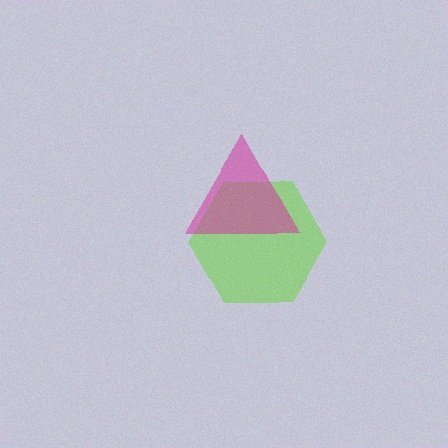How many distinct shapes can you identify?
There are 2 distinct shapes: a lime hexagon, a magenta triangle.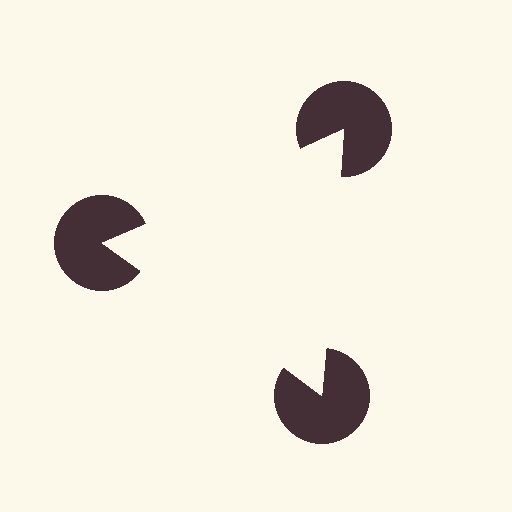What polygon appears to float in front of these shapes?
An illusory triangle — its edges are inferred from the aligned wedge cuts in the pac-man discs, not physically drawn.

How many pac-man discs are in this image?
There are 3 — one at each vertex of the illusory triangle.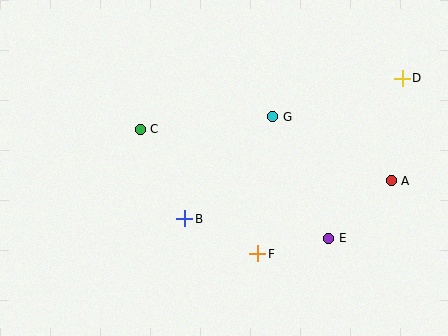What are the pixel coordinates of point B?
Point B is at (185, 219).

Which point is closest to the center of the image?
Point B at (185, 219) is closest to the center.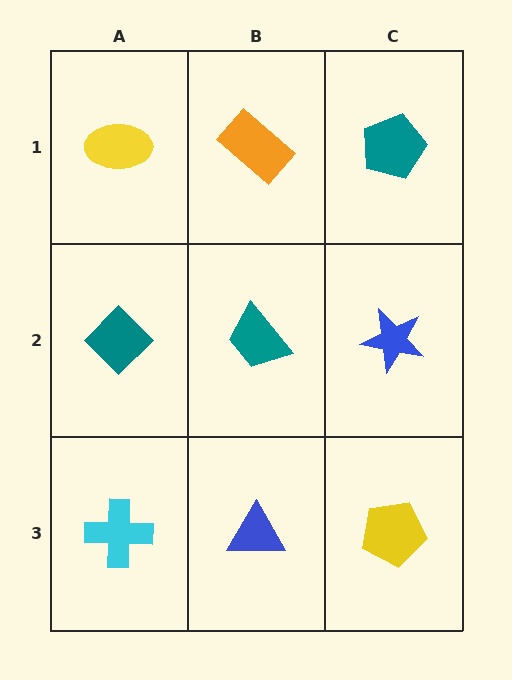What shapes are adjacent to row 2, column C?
A teal pentagon (row 1, column C), a yellow pentagon (row 3, column C), a teal trapezoid (row 2, column B).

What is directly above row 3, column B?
A teal trapezoid.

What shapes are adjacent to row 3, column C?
A blue star (row 2, column C), a blue triangle (row 3, column B).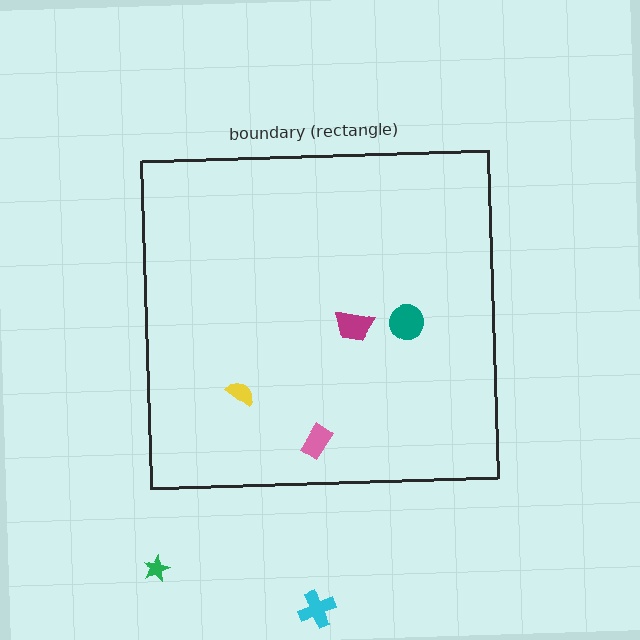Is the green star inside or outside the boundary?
Outside.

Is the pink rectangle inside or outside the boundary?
Inside.